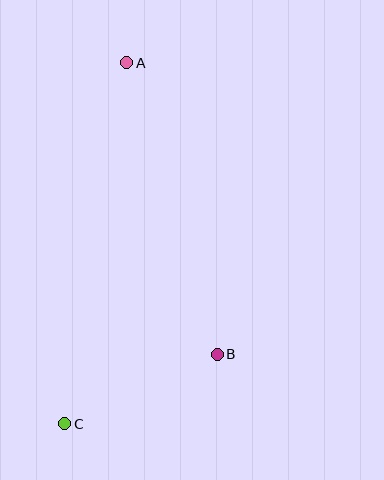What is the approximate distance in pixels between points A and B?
The distance between A and B is approximately 305 pixels.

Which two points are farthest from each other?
Points A and C are farthest from each other.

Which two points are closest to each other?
Points B and C are closest to each other.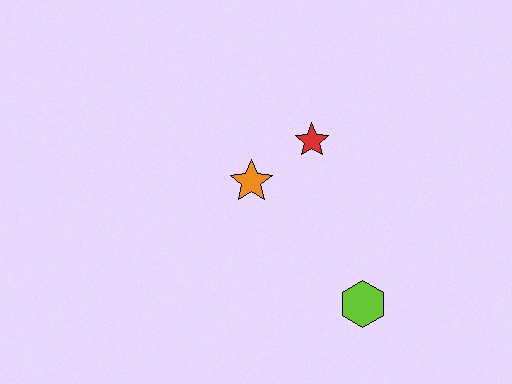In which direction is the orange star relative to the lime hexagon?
The orange star is above the lime hexagon.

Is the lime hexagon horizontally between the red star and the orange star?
No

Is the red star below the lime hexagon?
No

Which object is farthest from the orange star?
The lime hexagon is farthest from the orange star.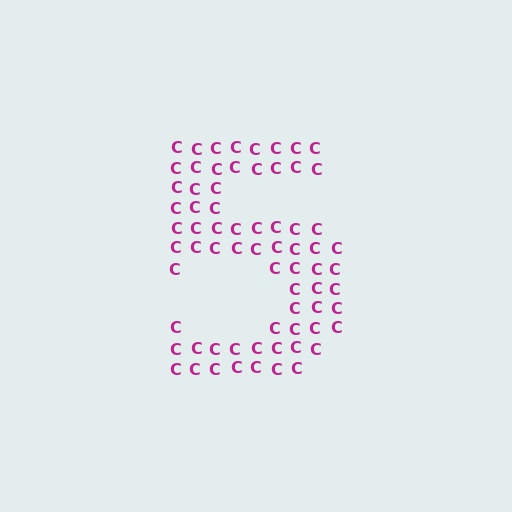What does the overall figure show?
The overall figure shows the digit 5.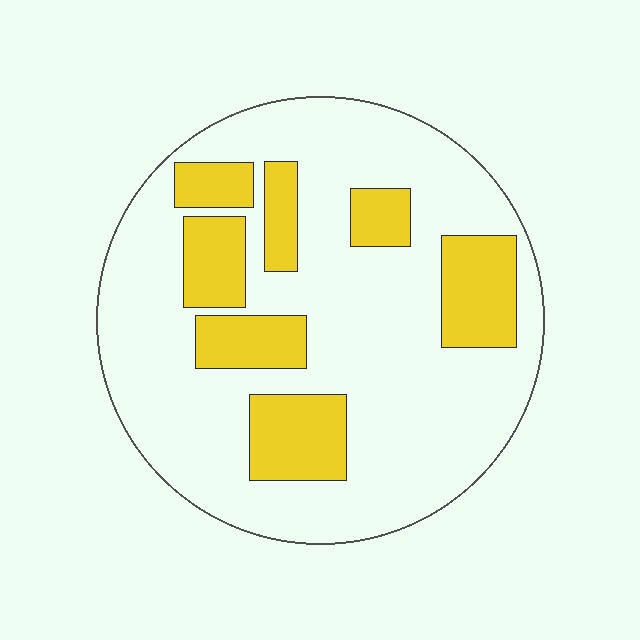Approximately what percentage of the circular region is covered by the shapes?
Approximately 25%.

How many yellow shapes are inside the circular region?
7.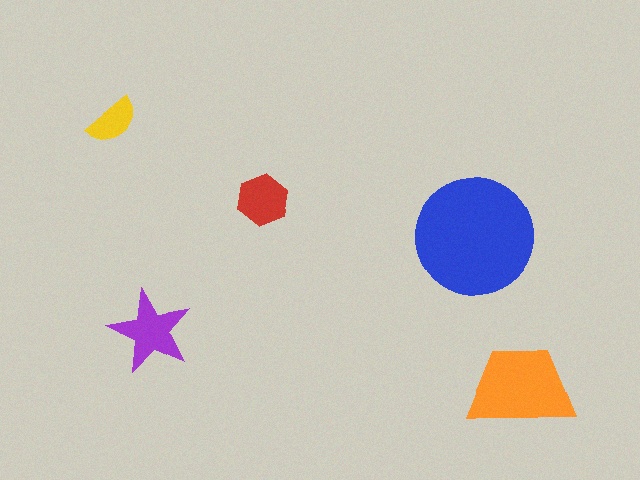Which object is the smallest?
The yellow semicircle.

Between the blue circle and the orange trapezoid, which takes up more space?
The blue circle.